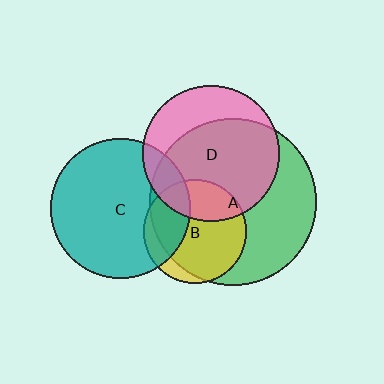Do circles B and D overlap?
Yes.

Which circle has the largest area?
Circle A (green).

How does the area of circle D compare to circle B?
Approximately 1.7 times.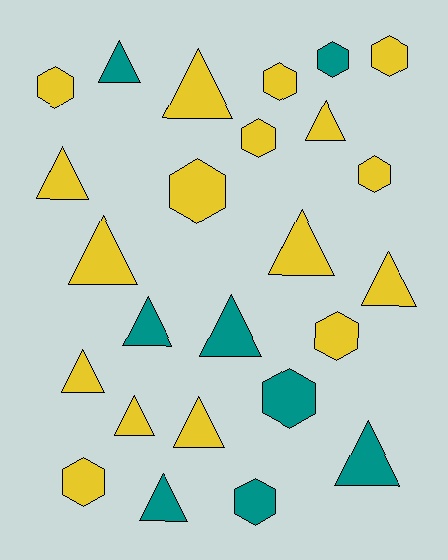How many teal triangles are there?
There are 5 teal triangles.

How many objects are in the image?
There are 25 objects.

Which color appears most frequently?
Yellow, with 17 objects.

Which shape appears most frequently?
Triangle, with 14 objects.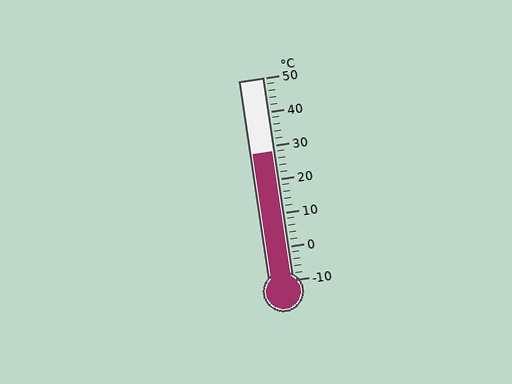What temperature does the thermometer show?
The thermometer shows approximately 28°C.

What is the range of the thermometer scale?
The thermometer scale ranges from -10°C to 50°C.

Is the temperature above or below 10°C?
The temperature is above 10°C.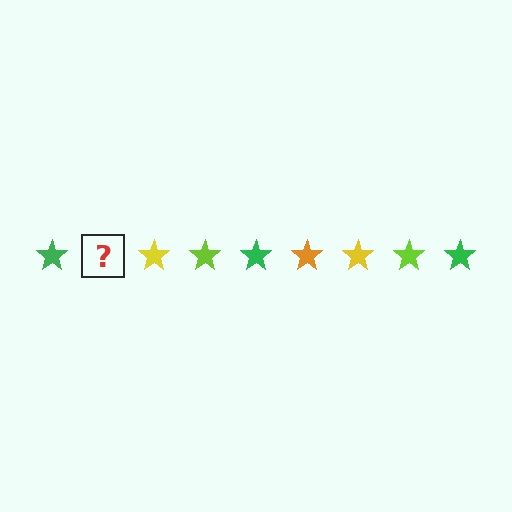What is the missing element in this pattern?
The missing element is an orange star.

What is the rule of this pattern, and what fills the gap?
The rule is that the pattern cycles through green, orange, yellow, lime stars. The gap should be filled with an orange star.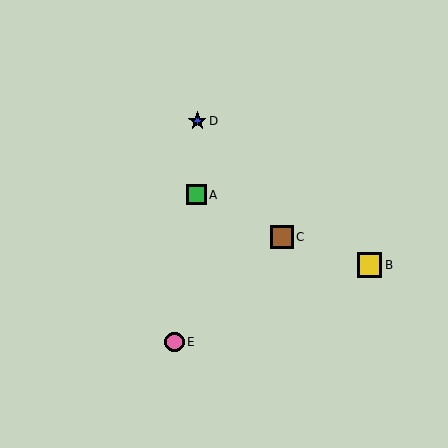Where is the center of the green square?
The center of the green square is at (196, 195).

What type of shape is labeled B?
Shape B is a yellow square.